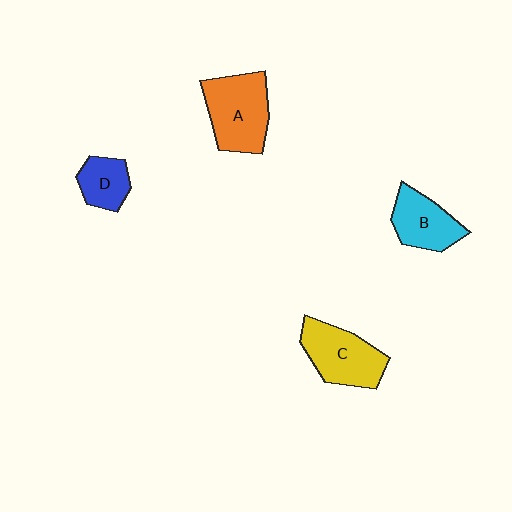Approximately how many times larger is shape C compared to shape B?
Approximately 1.3 times.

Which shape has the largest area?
Shape A (orange).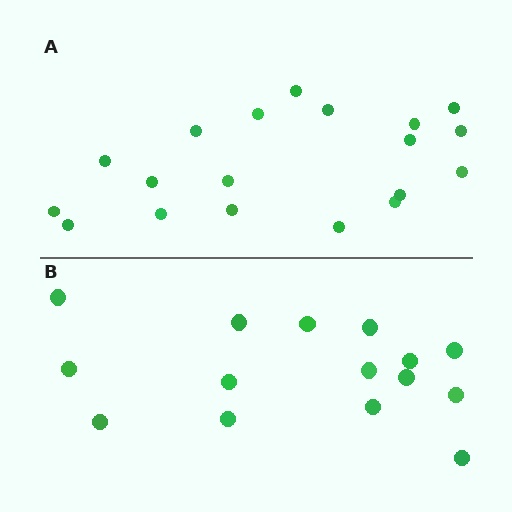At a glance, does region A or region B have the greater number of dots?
Region A (the top region) has more dots.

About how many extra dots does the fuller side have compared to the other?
Region A has about 4 more dots than region B.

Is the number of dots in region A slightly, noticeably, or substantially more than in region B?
Region A has noticeably more, but not dramatically so. The ratio is roughly 1.3 to 1.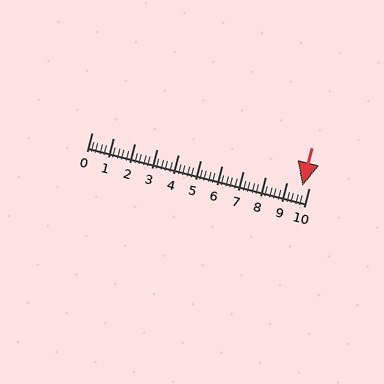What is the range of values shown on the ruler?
The ruler shows values from 0 to 10.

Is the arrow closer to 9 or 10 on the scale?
The arrow is closer to 10.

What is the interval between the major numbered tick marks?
The major tick marks are spaced 1 units apart.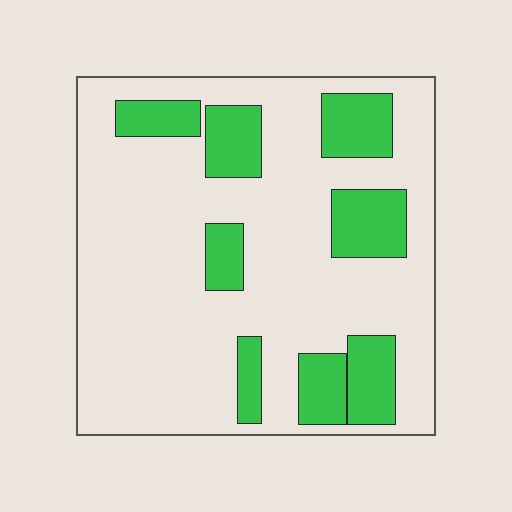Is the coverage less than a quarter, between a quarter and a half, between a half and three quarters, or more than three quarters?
Less than a quarter.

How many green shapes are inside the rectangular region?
8.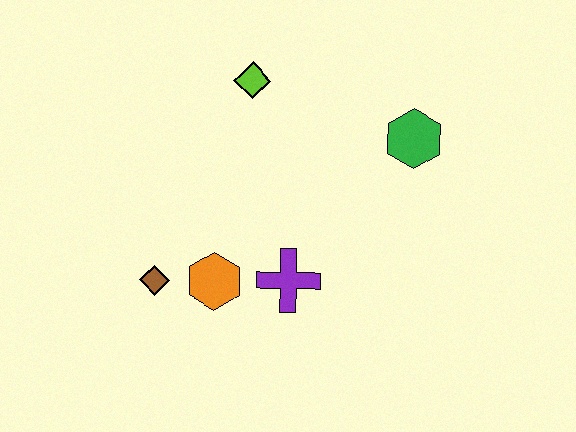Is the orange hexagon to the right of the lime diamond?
No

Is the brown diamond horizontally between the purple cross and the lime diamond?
No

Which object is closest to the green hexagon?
The lime diamond is closest to the green hexagon.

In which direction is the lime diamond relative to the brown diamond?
The lime diamond is above the brown diamond.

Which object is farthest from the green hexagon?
The brown diamond is farthest from the green hexagon.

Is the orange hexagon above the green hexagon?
No